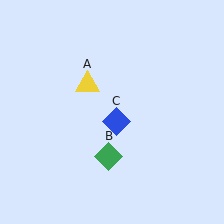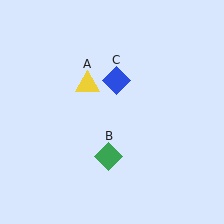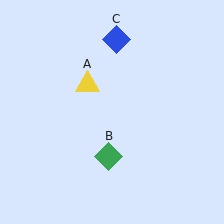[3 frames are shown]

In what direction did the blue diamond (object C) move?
The blue diamond (object C) moved up.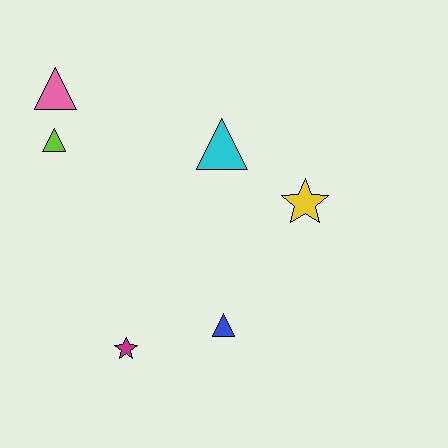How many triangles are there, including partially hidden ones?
There are 4 triangles.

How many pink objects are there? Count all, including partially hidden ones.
There is 1 pink object.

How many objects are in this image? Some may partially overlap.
There are 6 objects.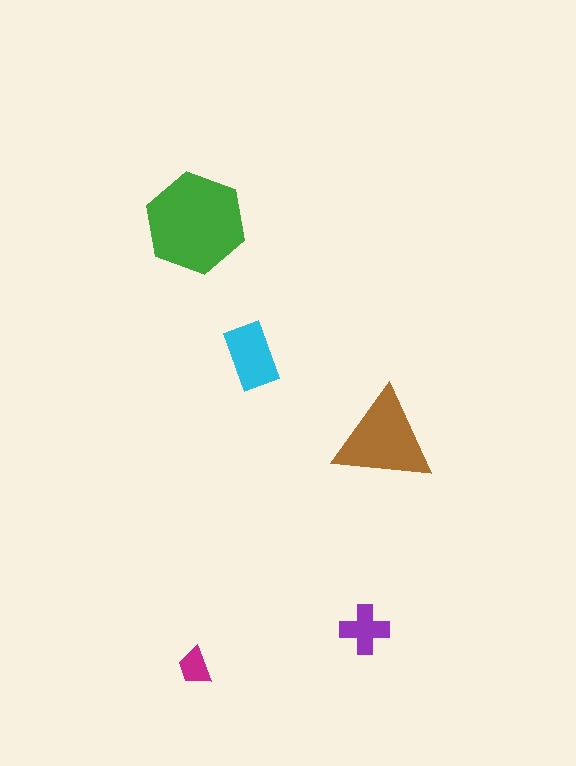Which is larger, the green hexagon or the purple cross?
The green hexagon.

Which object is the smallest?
The magenta trapezoid.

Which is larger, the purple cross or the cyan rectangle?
The cyan rectangle.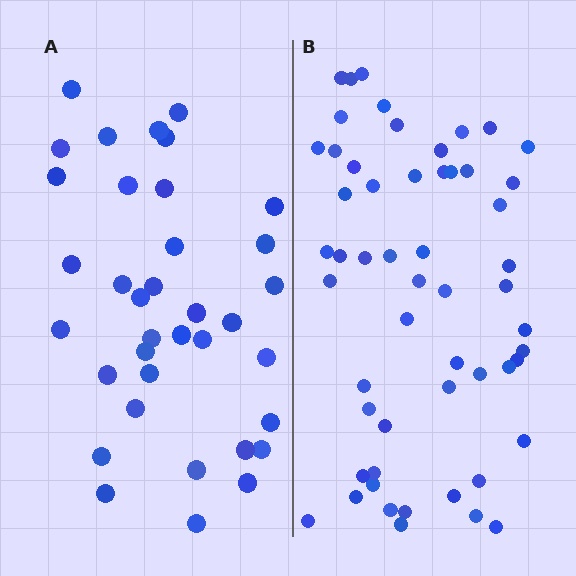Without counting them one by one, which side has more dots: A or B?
Region B (the right region) has more dots.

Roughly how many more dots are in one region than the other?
Region B has approximately 20 more dots than region A.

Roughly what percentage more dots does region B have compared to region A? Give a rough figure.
About 55% more.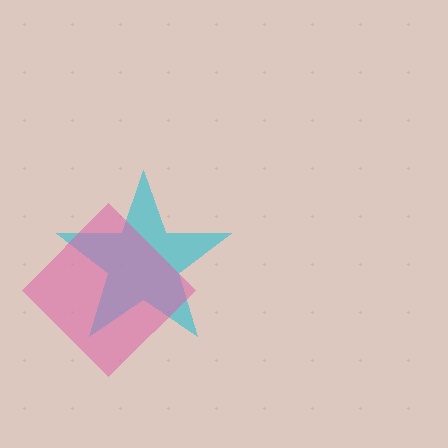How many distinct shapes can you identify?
There are 2 distinct shapes: a cyan star, a pink diamond.